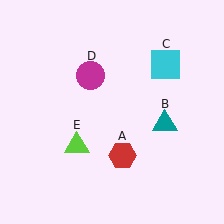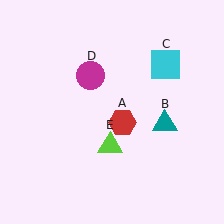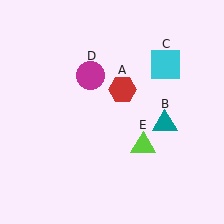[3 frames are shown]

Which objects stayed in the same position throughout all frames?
Teal triangle (object B) and cyan square (object C) and magenta circle (object D) remained stationary.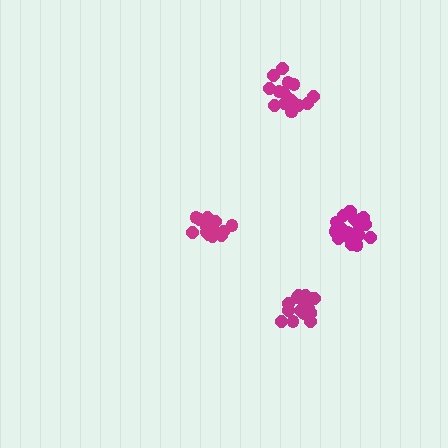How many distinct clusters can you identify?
There are 4 distinct clusters.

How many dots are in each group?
Group 1: 17 dots, Group 2: 19 dots, Group 3: 15 dots, Group 4: 21 dots (72 total).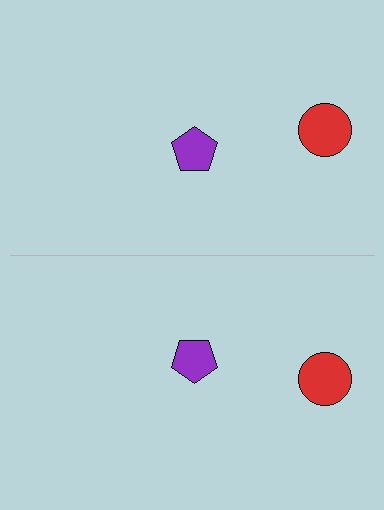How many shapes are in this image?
There are 4 shapes in this image.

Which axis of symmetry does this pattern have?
The pattern has a horizontal axis of symmetry running through the center of the image.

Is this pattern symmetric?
Yes, this pattern has bilateral (reflection) symmetry.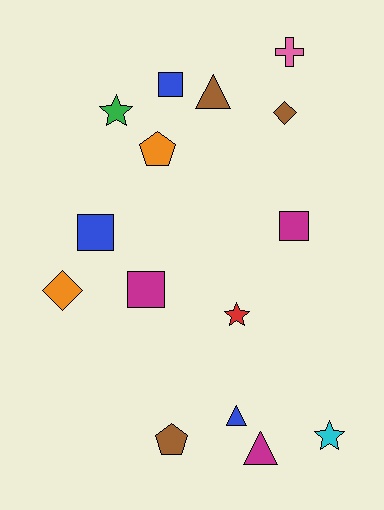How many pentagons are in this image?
There are 2 pentagons.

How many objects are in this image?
There are 15 objects.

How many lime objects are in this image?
There are no lime objects.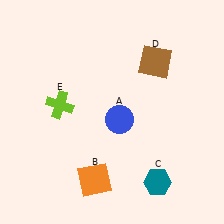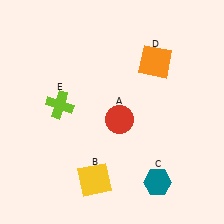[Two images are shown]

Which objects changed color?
A changed from blue to red. B changed from orange to yellow. D changed from brown to orange.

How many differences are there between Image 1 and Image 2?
There are 3 differences between the two images.